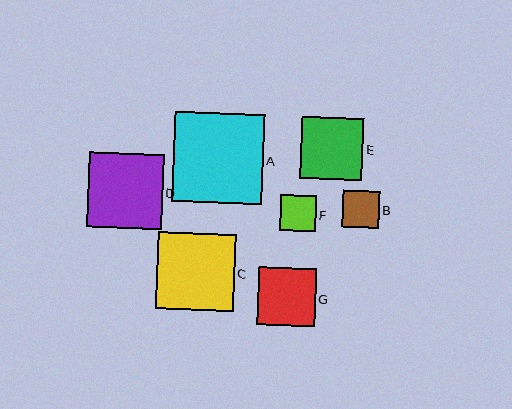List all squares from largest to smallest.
From largest to smallest: A, C, D, E, G, B, F.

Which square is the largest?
Square A is the largest with a size of approximately 90 pixels.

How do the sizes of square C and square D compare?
Square C and square D are approximately the same size.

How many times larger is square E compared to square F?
Square E is approximately 1.7 times the size of square F.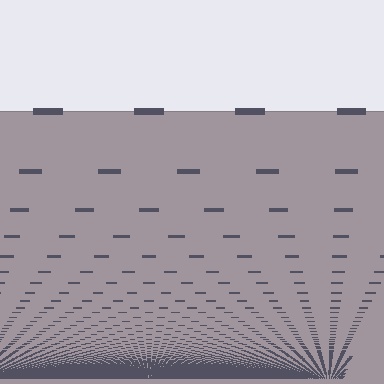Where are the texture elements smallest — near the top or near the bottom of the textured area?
Near the bottom.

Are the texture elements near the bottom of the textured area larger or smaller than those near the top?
Smaller. The gradient is inverted — elements near the bottom are smaller and denser.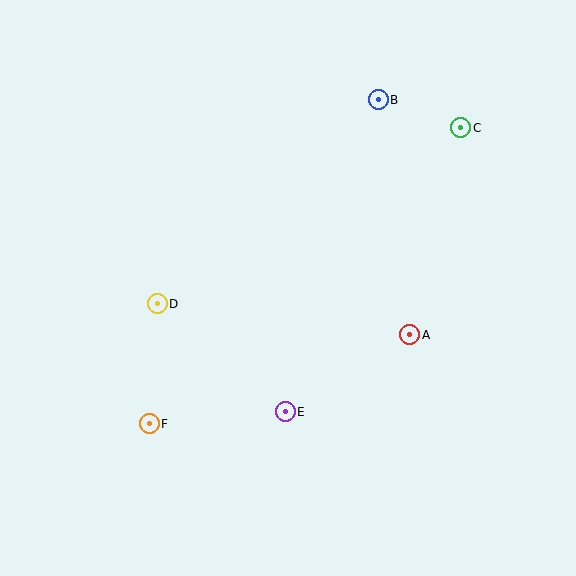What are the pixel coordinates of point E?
Point E is at (285, 412).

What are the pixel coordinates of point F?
Point F is at (149, 424).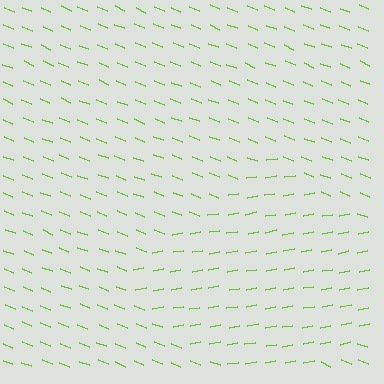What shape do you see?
I see a diamond.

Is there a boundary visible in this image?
Yes, there is a texture boundary formed by a change in line orientation.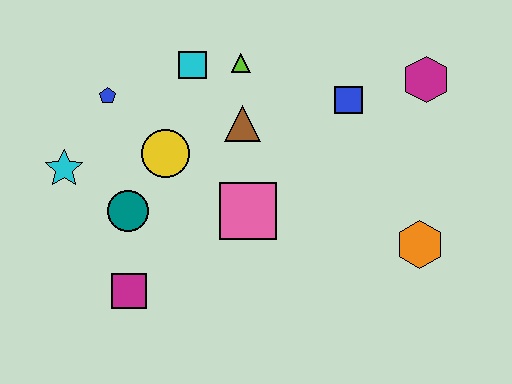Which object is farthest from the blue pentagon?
The orange hexagon is farthest from the blue pentagon.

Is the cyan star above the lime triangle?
No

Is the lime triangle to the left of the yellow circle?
No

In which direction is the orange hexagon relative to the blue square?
The orange hexagon is below the blue square.